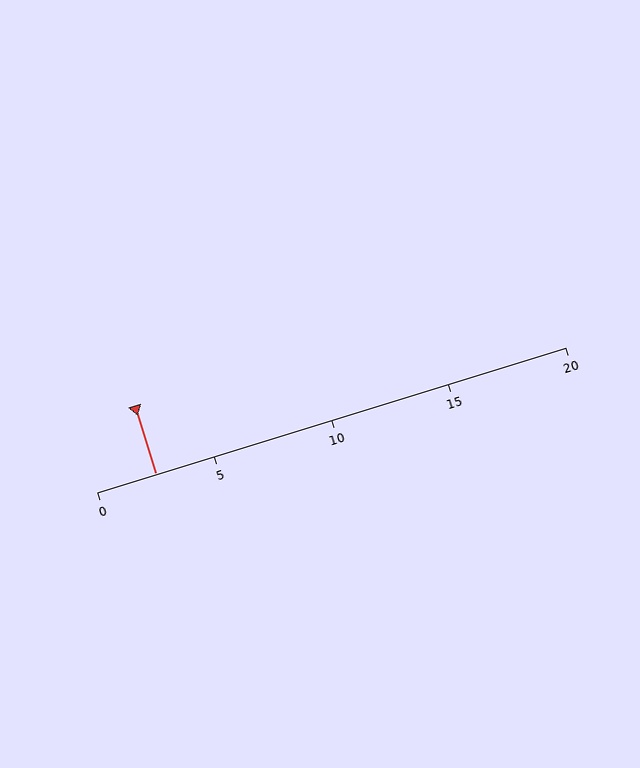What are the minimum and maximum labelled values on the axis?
The axis runs from 0 to 20.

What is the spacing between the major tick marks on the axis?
The major ticks are spaced 5 apart.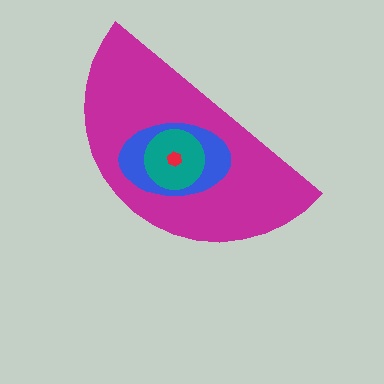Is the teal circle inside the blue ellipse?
Yes.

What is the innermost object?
The red hexagon.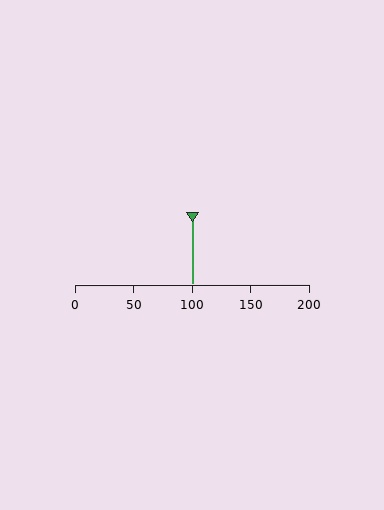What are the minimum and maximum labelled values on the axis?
The axis runs from 0 to 200.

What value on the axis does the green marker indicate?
The marker indicates approximately 100.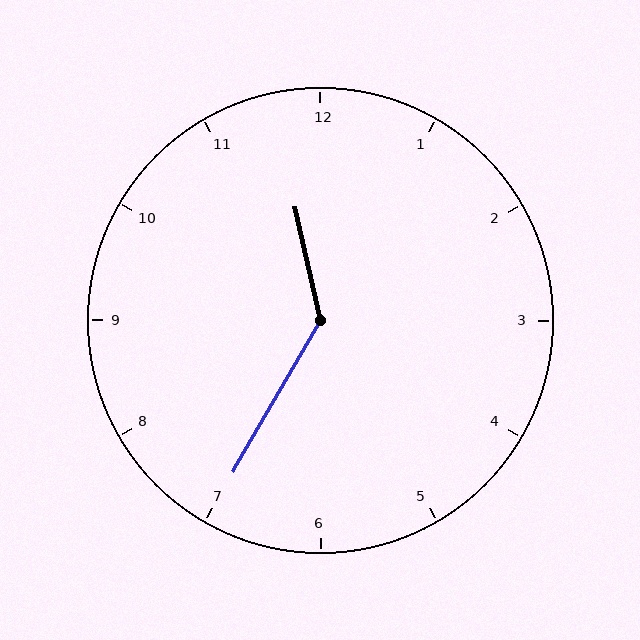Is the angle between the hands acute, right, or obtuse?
It is obtuse.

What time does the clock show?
11:35.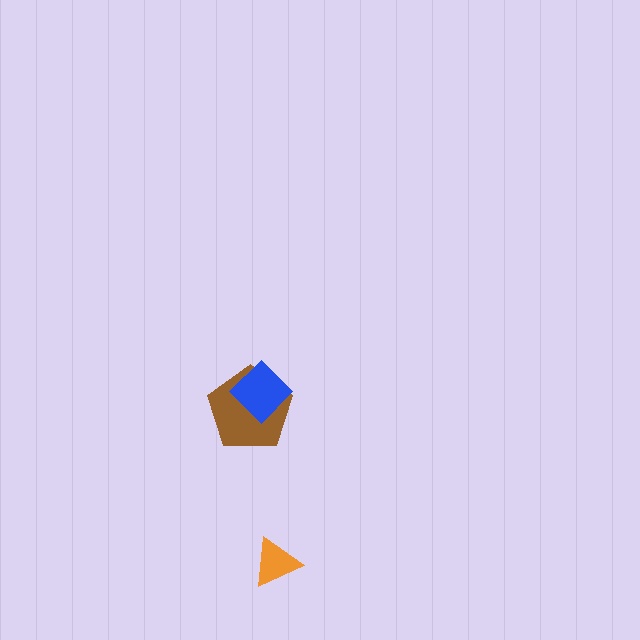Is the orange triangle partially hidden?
No, no other shape covers it.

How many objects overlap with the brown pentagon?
1 object overlaps with the brown pentagon.